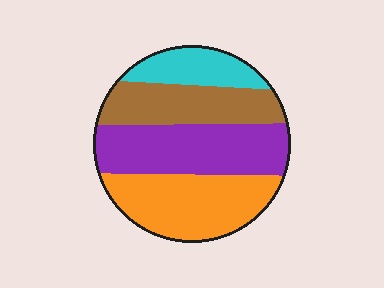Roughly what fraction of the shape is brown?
Brown takes up about one quarter (1/4) of the shape.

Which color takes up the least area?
Cyan, at roughly 15%.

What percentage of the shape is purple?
Purple takes up about one third (1/3) of the shape.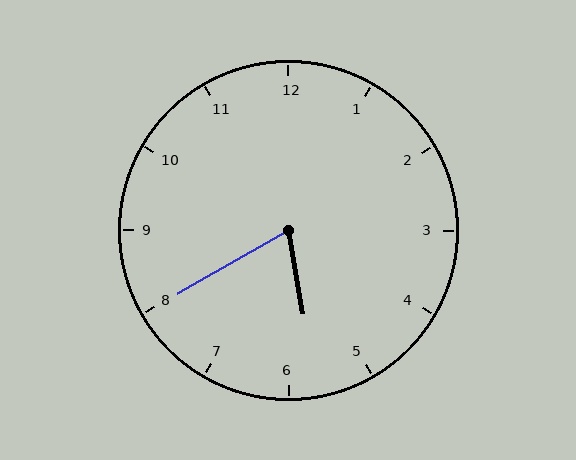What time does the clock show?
5:40.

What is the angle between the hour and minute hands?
Approximately 70 degrees.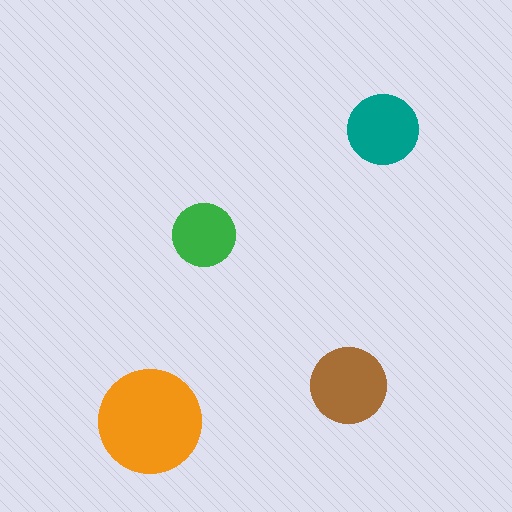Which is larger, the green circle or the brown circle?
The brown one.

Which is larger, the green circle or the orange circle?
The orange one.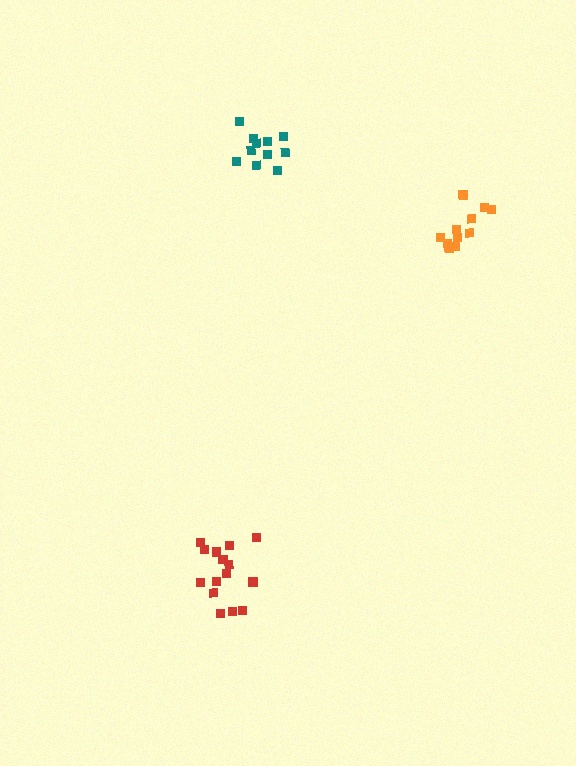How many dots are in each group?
Group 1: 11 dots, Group 2: 11 dots, Group 3: 15 dots (37 total).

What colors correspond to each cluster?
The clusters are colored: teal, orange, red.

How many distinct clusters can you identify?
There are 3 distinct clusters.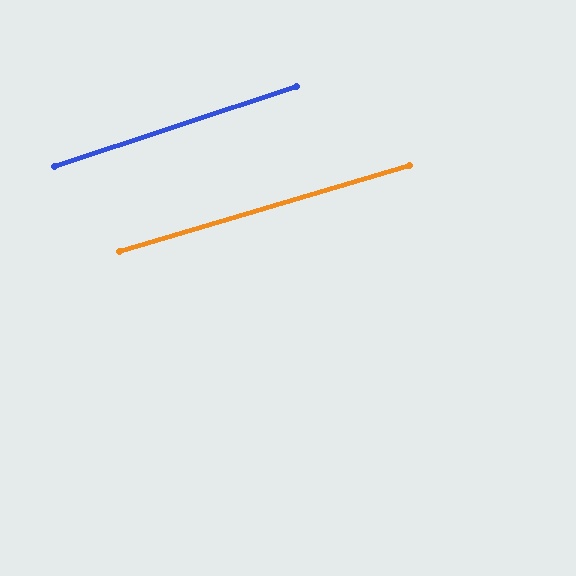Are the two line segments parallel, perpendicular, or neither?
Parallel — their directions differ by only 1.8°.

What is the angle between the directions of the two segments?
Approximately 2 degrees.